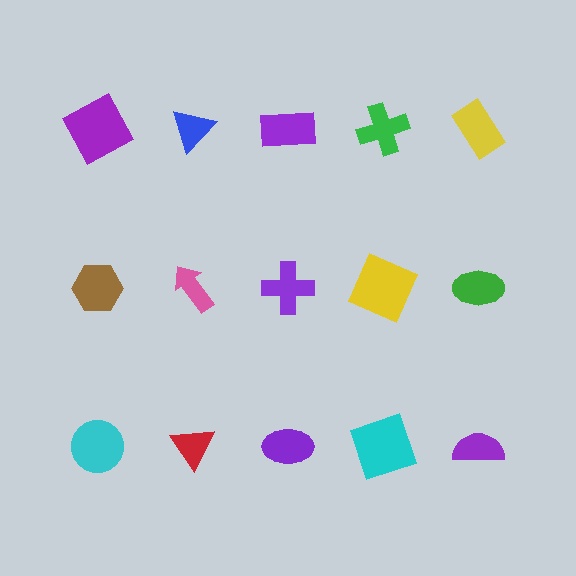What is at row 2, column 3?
A purple cross.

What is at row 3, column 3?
A purple ellipse.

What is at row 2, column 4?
A yellow square.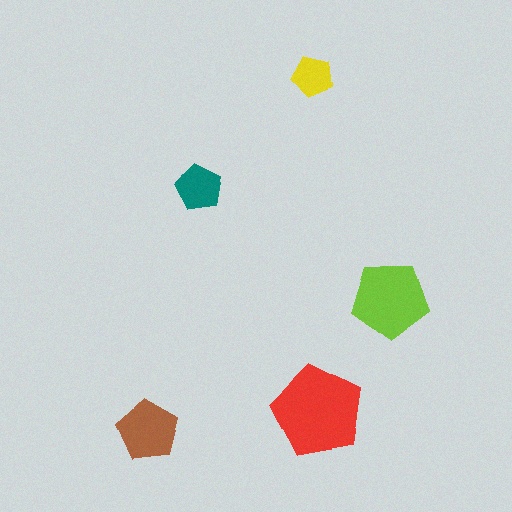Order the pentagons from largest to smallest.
the red one, the lime one, the brown one, the teal one, the yellow one.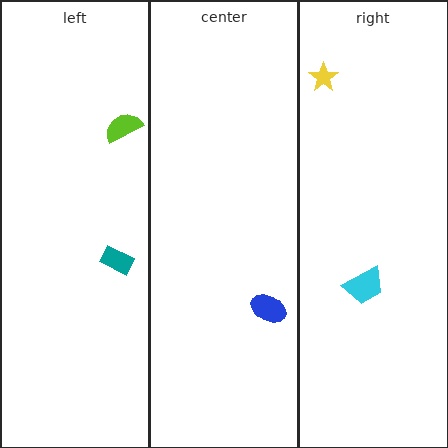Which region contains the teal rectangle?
The left region.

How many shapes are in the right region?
2.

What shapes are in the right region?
The cyan trapezoid, the yellow star.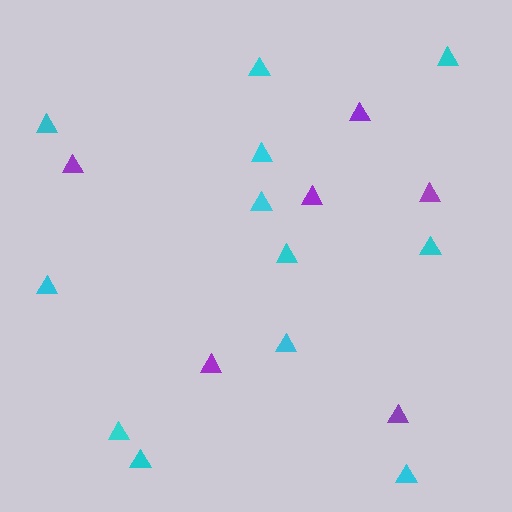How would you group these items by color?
There are 2 groups: one group of purple triangles (6) and one group of cyan triangles (12).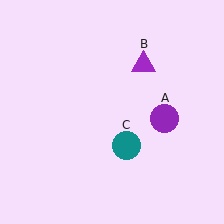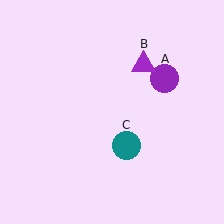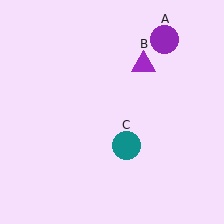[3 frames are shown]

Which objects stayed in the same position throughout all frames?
Purple triangle (object B) and teal circle (object C) remained stationary.